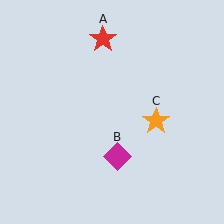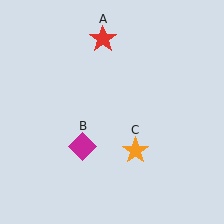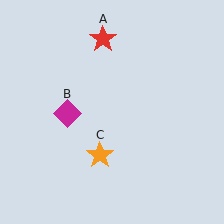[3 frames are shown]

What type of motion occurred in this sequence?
The magenta diamond (object B), orange star (object C) rotated clockwise around the center of the scene.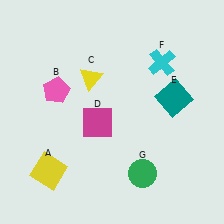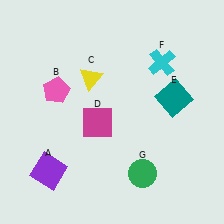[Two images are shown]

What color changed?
The square (A) changed from yellow in Image 1 to purple in Image 2.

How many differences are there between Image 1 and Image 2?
There is 1 difference between the two images.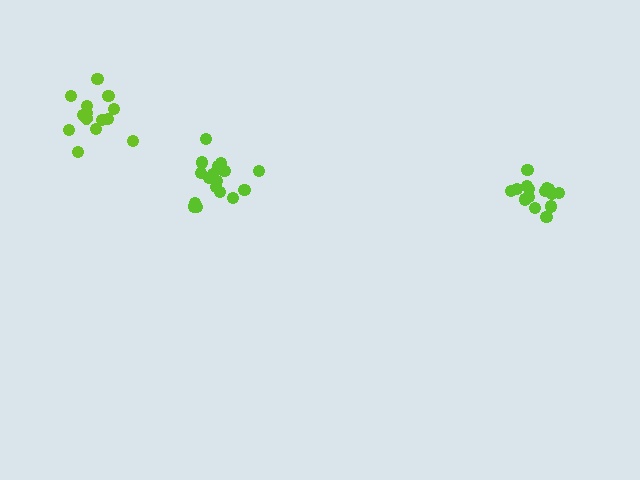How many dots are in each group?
Group 1: 17 dots, Group 2: 16 dots, Group 3: 16 dots (49 total).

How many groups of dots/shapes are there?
There are 3 groups.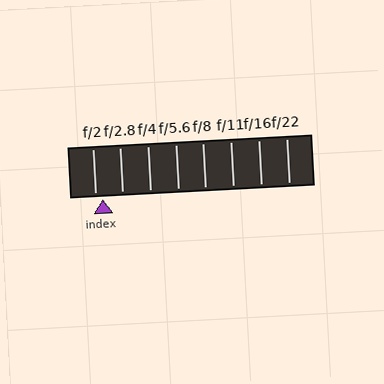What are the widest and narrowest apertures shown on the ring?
The widest aperture shown is f/2 and the narrowest is f/22.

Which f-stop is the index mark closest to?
The index mark is closest to f/2.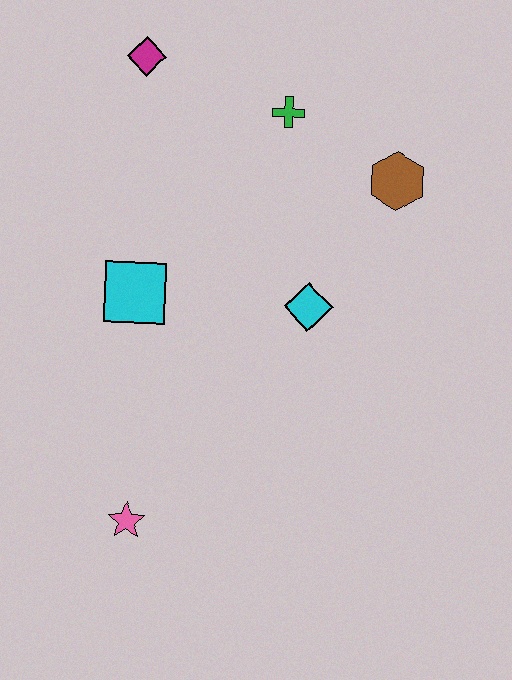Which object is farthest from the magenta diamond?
The pink star is farthest from the magenta diamond.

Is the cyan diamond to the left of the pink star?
No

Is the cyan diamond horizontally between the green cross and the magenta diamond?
No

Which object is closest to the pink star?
The cyan square is closest to the pink star.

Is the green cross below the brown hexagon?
No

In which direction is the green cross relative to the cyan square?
The green cross is above the cyan square.